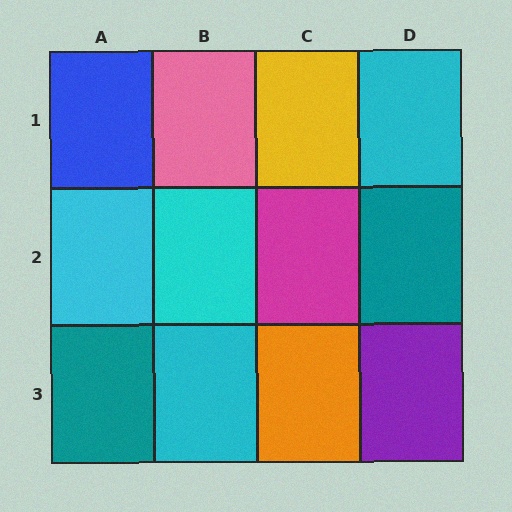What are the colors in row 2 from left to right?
Cyan, cyan, magenta, teal.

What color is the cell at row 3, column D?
Purple.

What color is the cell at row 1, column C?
Yellow.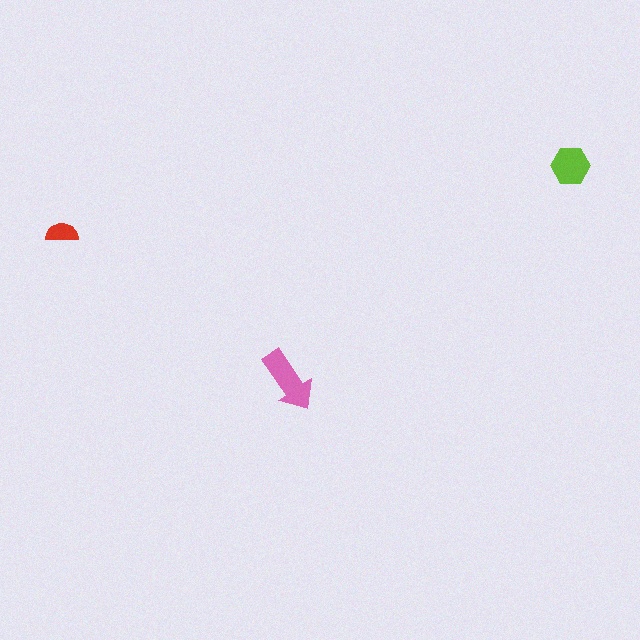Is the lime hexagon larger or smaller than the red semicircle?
Larger.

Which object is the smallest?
The red semicircle.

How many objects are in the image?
There are 3 objects in the image.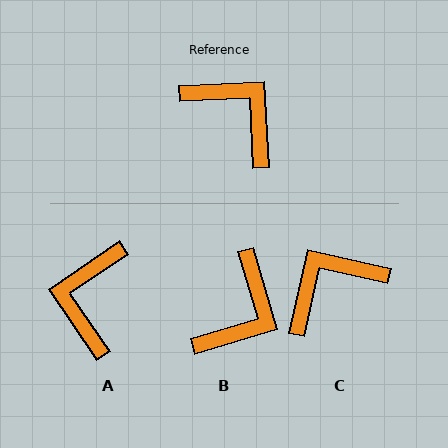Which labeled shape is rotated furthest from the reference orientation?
A, about 122 degrees away.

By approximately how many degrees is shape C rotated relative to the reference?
Approximately 75 degrees counter-clockwise.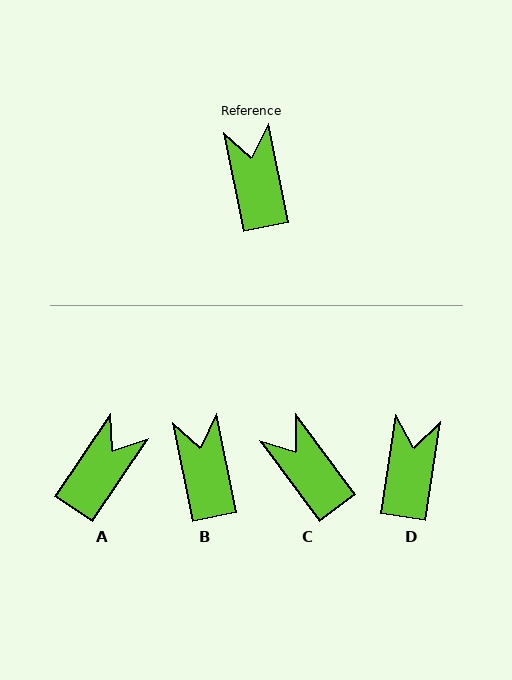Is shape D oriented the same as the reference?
No, it is off by about 20 degrees.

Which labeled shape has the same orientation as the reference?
B.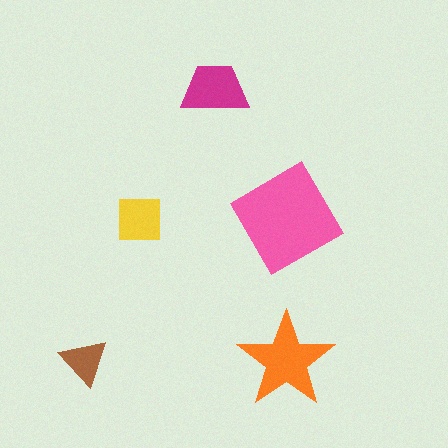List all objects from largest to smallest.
The pink diamond, the orange star, the magenta trapezoid, the yellow square, the brown triangle.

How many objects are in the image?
There are 5 objects in the image.